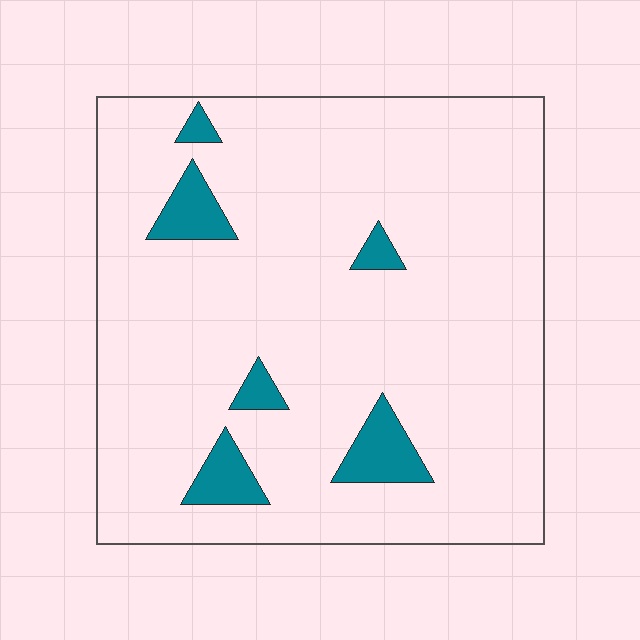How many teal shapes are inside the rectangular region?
6.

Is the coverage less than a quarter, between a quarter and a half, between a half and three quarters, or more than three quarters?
Less than a quarter.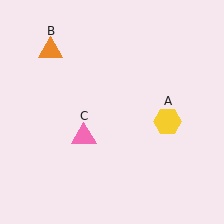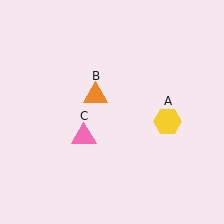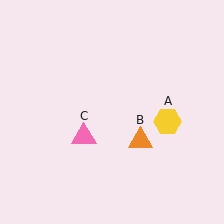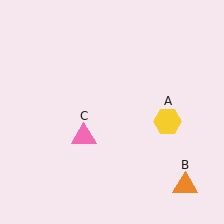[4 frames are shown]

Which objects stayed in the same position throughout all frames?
Yellow hexagon (object A) and pink triangle (object C) remained stationary.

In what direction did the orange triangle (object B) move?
The orange triangle (object B) moved down and to the right.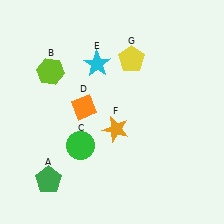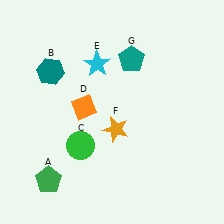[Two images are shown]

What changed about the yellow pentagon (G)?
In Image 1, G is yellow. In Image 2, it changed to teal.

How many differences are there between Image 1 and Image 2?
There are 2 differences between the two images.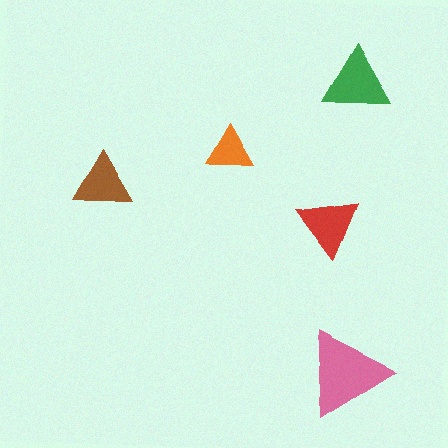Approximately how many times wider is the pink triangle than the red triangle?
About 1.5 times wider.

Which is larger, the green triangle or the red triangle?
The green one.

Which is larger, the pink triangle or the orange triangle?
The pink one.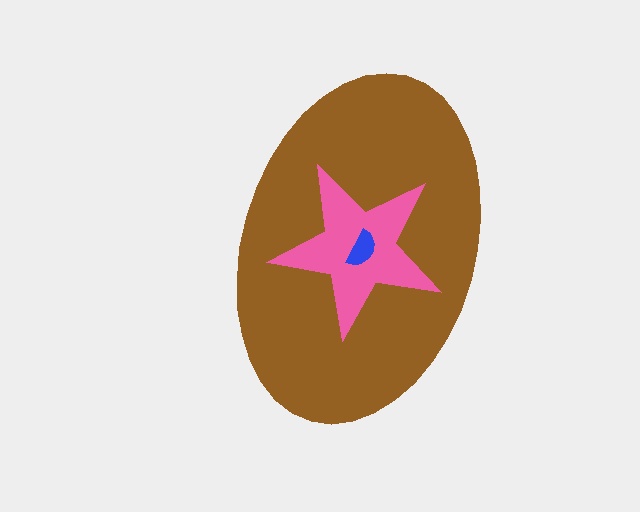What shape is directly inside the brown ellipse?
The pink star.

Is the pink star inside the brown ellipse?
Yes.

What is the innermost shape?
The blue semicircle.